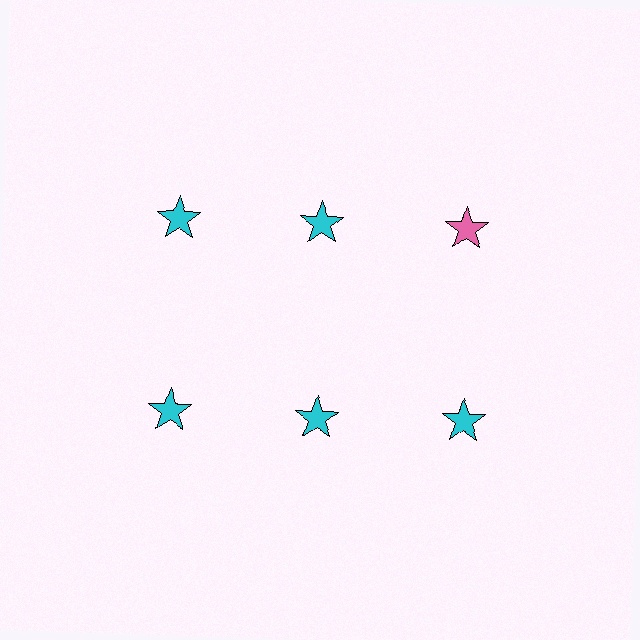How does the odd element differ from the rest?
It has a different color: pink instead of cyan.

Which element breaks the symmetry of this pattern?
The pink star in the top row, center column breaks the symmetry. All other shapes are cyan stars.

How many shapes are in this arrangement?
There are 6 shapes arranged in a grid pattern.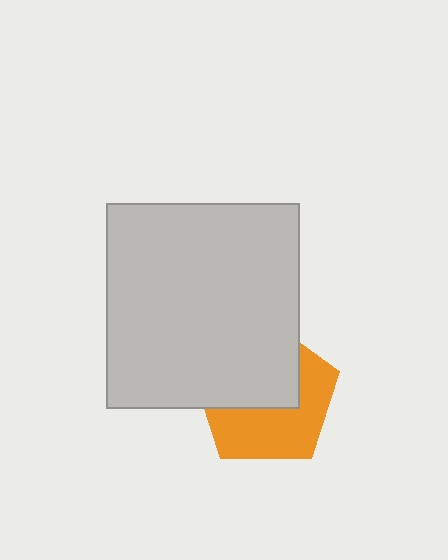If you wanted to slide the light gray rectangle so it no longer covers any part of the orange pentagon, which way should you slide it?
Slide it up — that is the most direct way to separate the two shapes.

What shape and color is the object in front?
The object in front is a light gray rectangle.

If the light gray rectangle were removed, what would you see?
You would see the complete orange pentagon.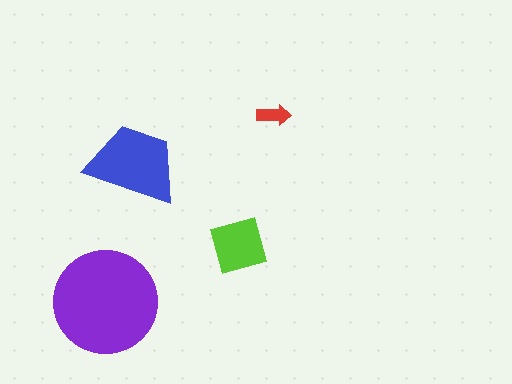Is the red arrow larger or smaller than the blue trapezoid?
Smaller.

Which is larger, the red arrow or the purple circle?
The purple circle.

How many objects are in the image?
There are 4 objects in the image.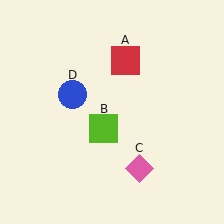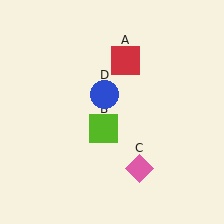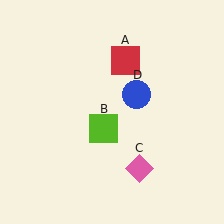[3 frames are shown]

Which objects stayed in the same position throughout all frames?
Red square (object A) and lime square (object B) and pink diamond (object C) remained stationary.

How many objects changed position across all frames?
1 object changed position: blue circle (object D).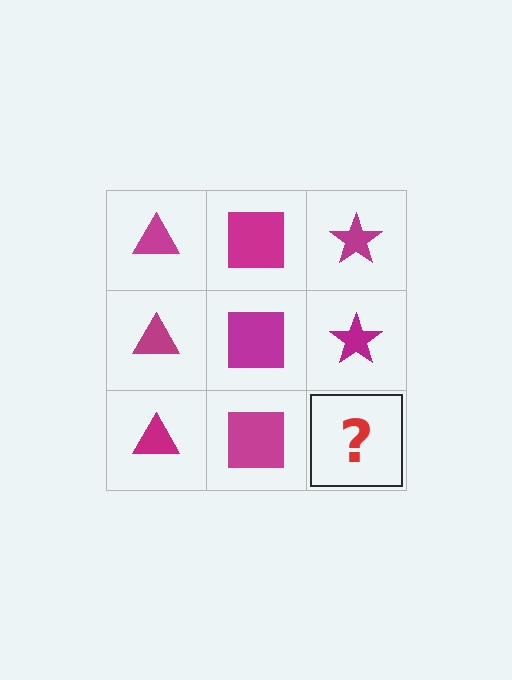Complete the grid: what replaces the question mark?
The question mark should be replaced with a magenta star.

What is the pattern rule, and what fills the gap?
The rule is that each column has a consistent shape. The gap should be filled with a magenta star.